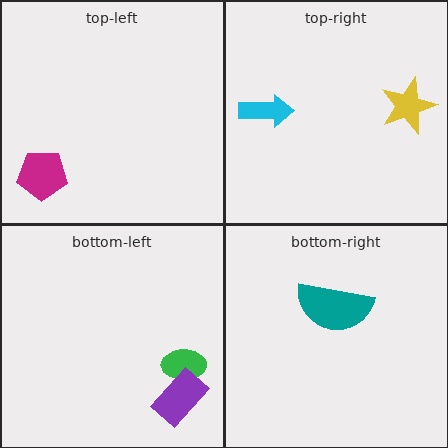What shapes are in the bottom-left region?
The green ellipse, the purple rectangle.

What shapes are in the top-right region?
The yellow star, the cyan arrow.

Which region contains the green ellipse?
The bottom-left region.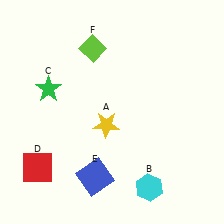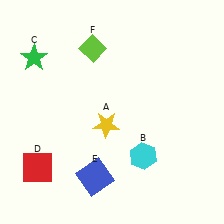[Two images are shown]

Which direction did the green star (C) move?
The green star (C) moved up.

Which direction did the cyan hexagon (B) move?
The cyan hexagon (B) moved up.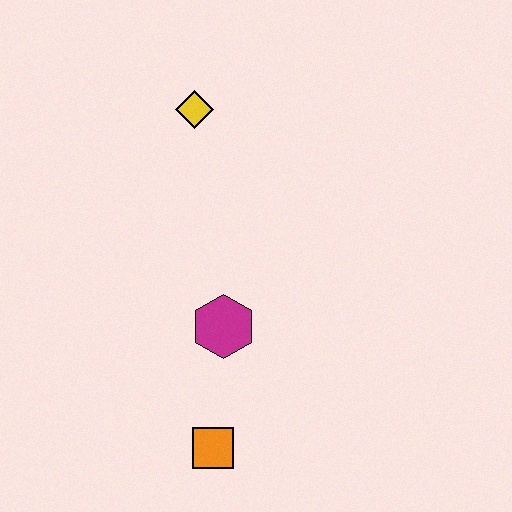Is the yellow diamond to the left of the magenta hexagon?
Yes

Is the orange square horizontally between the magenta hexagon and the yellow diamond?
Yes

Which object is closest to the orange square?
The magenta hexagon is closest to the orange square.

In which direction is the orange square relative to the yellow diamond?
The orange square is below the yellow diamond.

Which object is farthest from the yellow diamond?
The orange square is farthest from the yellow diamond.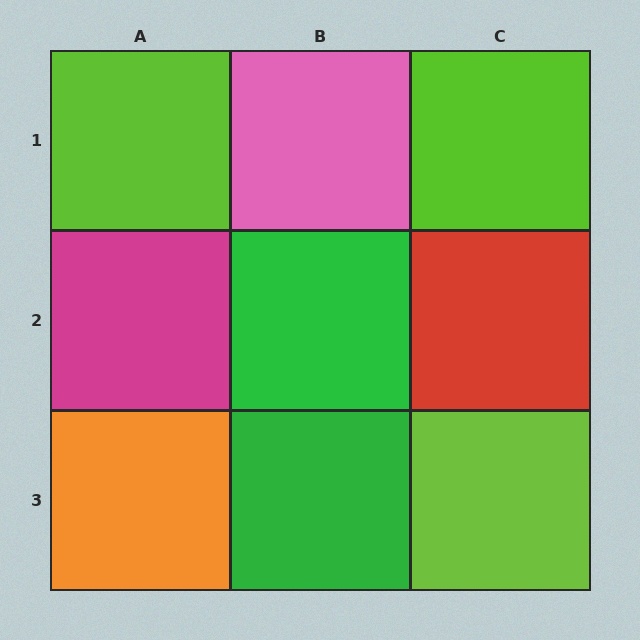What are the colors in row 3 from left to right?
Orange, green, lime.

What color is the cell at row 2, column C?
Red.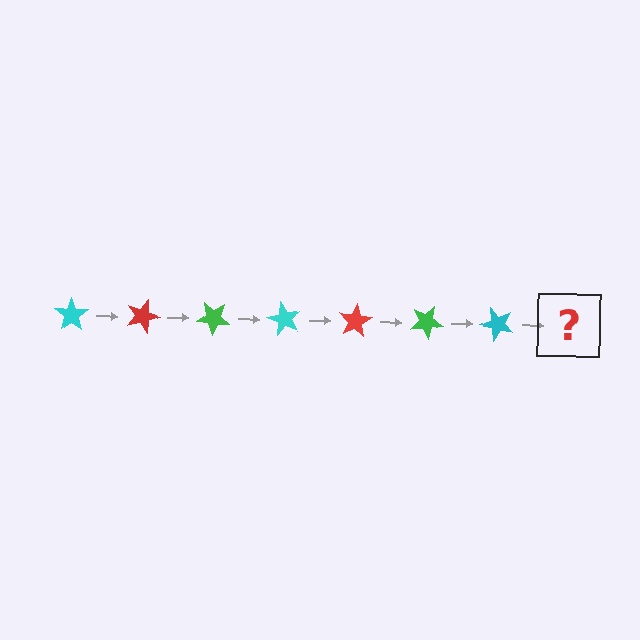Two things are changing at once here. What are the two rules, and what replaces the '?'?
The two rules are that it rotates 20 degrees each step and the color cycles through cyan, red, and green. The '?' should be a red star, rotated 140 degrees from the start.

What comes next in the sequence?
The next element should be a red star, rotated 140 degrees from the start.